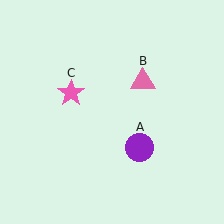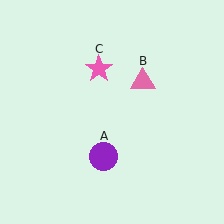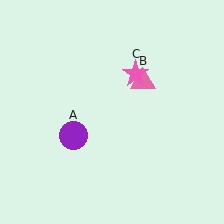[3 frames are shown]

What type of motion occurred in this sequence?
The purple circle (object A), pink star (object C) rotated clockwise around the center of the scene.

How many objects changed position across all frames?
2 objects changed position: purple circle (object A), pink star (object C).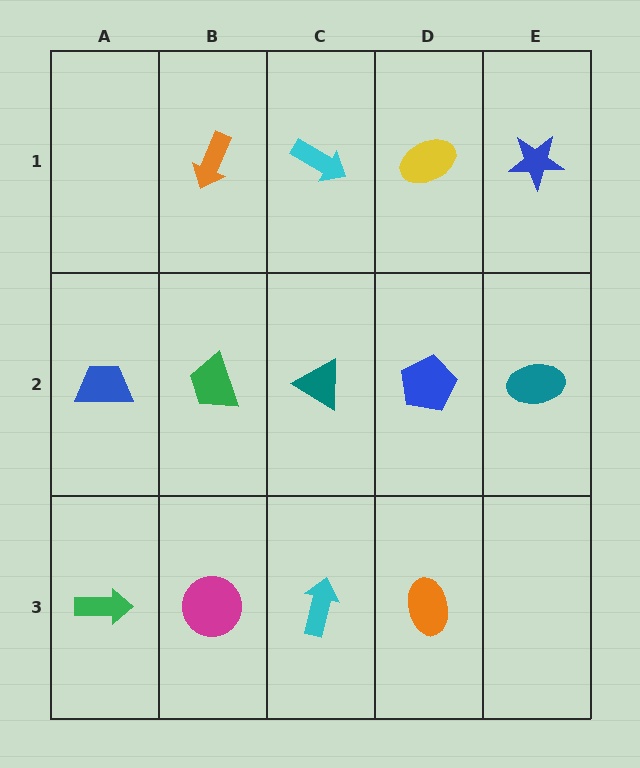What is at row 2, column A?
A blue trapezoid.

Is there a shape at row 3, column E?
No, that cell is empty.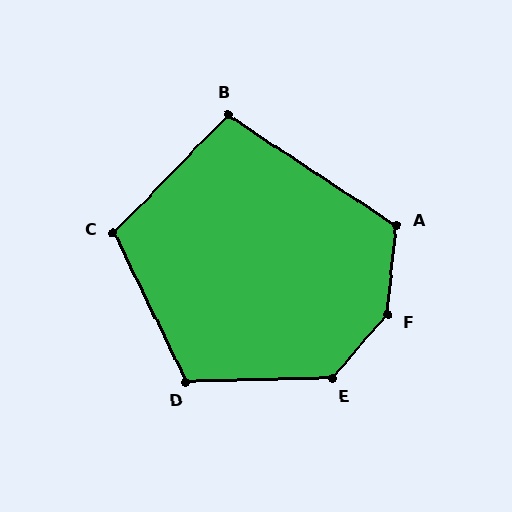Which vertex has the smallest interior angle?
B, at approximately 101 degrees.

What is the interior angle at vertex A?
Approximately 118 degrees (obtuse).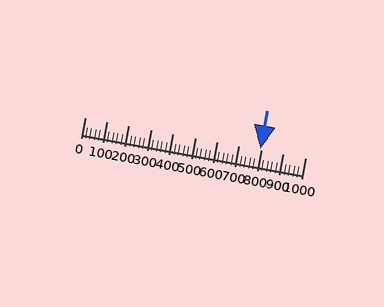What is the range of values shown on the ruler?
The ruler shows values from 0 to 1000.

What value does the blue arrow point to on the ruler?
The blue arrow points to approximately 796.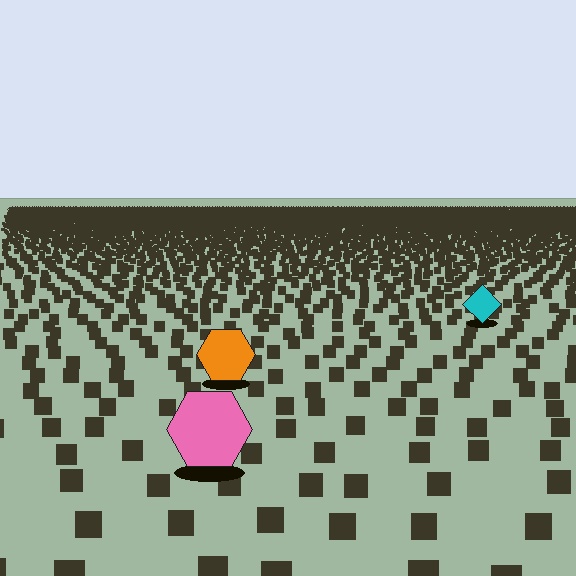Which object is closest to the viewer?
The pink hexagon is closest. The texture marks near it are larger and more spread out.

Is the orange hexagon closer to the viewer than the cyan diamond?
Yes. The orange hexagon is closer — you can tell from the texture gradient: the ground texture is coarser near it.